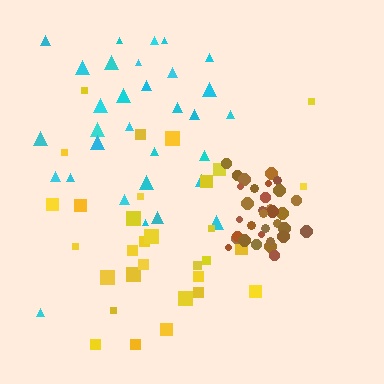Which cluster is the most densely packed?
Brown.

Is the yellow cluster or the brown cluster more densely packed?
Brown.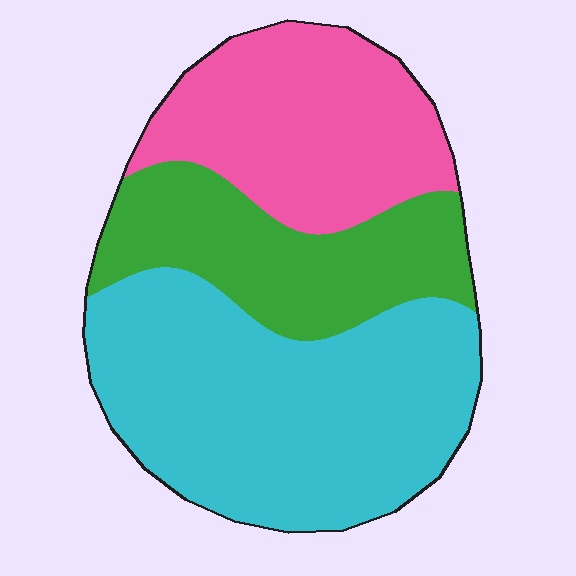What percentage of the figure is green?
Green takes up between a sixth and a third of the figure.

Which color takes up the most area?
Cyan, at roughly 45%.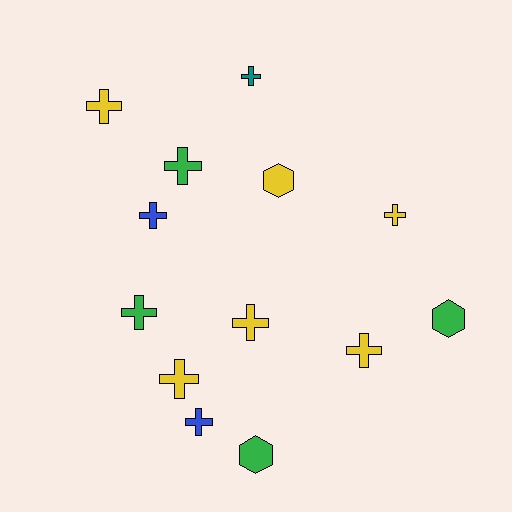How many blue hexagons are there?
There are no blue hexagons.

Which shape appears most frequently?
Cross, with 10 objects.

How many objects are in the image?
There are 13 objects.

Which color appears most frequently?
Yellow, with 6 objects.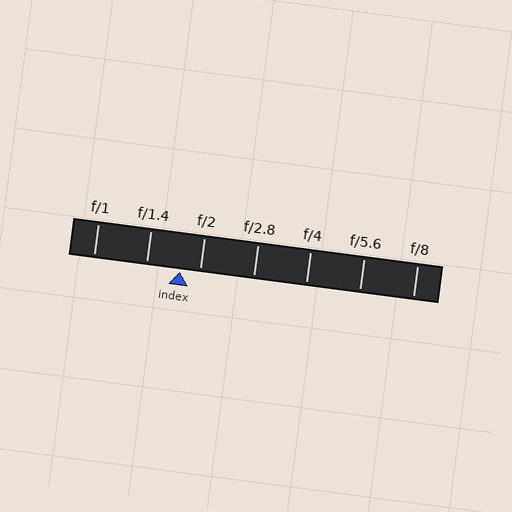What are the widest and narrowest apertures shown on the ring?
The widest aperture shown is f/1 and the narrowest is f/8.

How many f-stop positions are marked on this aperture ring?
There are 7 f-stop positions marked.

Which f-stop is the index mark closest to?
The index mark is closest to f/2.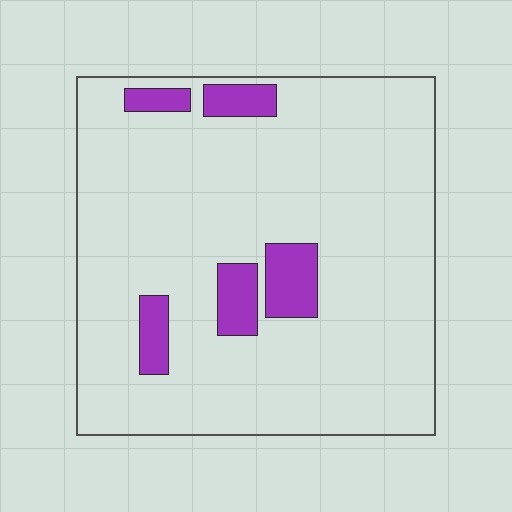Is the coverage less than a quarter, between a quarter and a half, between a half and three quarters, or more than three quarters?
Less than a quarter.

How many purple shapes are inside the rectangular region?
5.